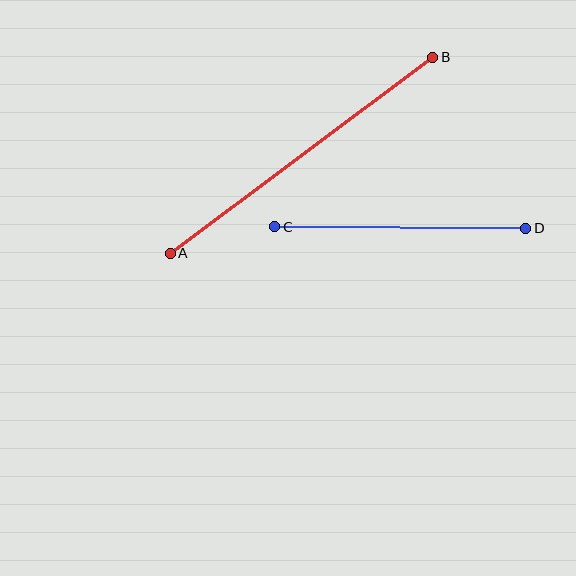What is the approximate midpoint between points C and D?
The midpoint is at approximately (400, 227) pixels.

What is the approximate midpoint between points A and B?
The midpoint is at approximately (301, 155) pixels.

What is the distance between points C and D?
The distance is approximately 251 pixels.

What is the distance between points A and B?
The distance is approximately 328 pixels.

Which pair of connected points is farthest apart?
Points A and B are farthest apart.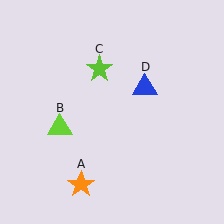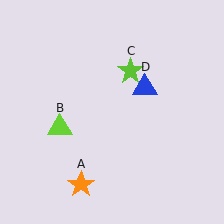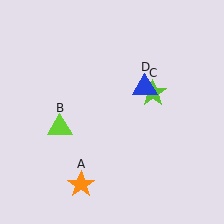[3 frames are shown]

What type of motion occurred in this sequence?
The lime star (object C) rotated clockwise around the center of the scene.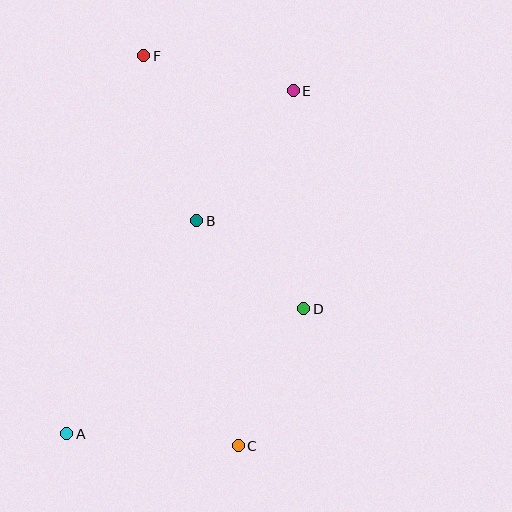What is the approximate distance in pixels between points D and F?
The distance between D and F is approximately 300 pixels.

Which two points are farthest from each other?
Points A and E are farthest from each other.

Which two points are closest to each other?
Points B and D are closest to each other.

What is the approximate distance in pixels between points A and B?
The distance between A and B is approximately 250 pixels.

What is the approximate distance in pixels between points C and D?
The distance between C and D is approximately 152 pixels.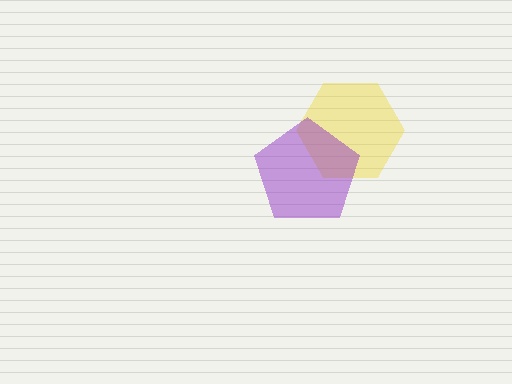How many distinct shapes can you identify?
There are 2 distinct shapes: a yellow hexagon, a purple pentagon.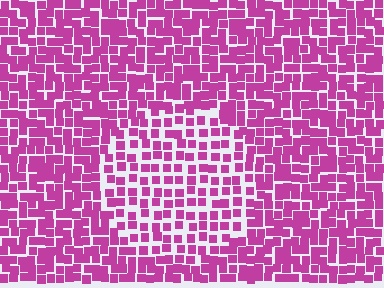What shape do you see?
I see a circle.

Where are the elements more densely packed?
The elements are more densely packed outside the circle boundary.